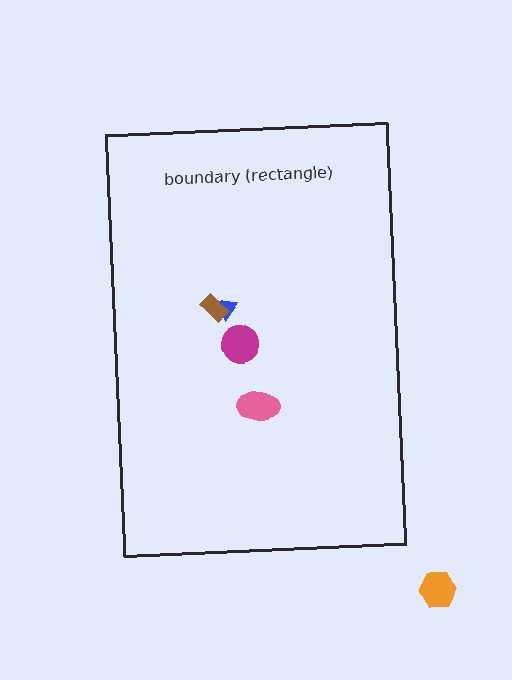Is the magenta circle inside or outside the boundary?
Inside.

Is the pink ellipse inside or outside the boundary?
Inside.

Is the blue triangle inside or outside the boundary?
Inside.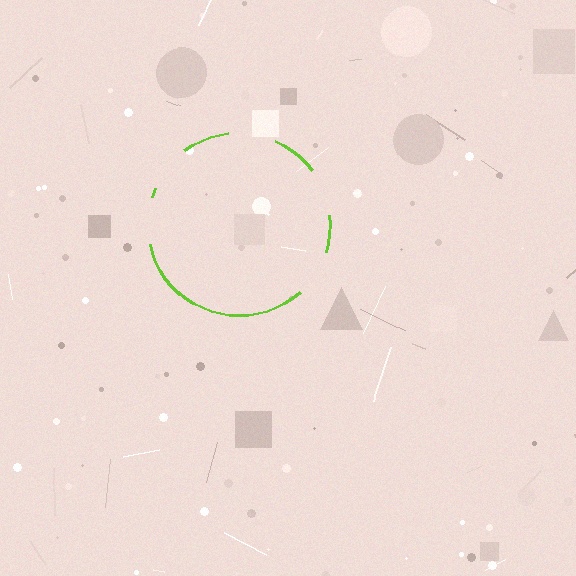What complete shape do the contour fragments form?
The contour fragments form a circle.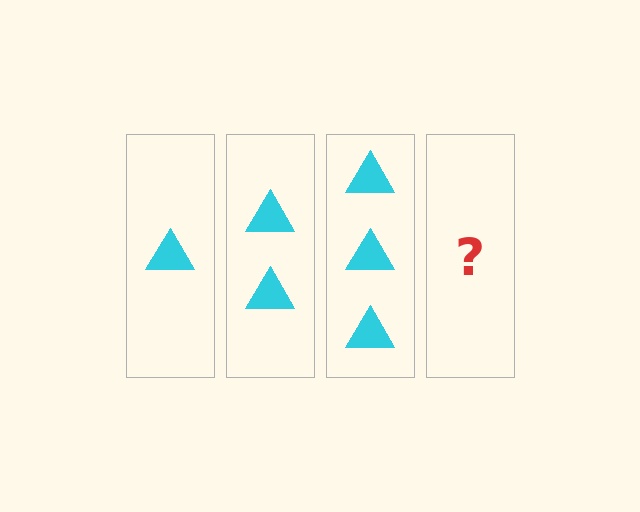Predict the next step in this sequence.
The next step is 4 triangles.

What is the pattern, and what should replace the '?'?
The pattern is that each step adds one more triangle. The '?' should be 4 triangles.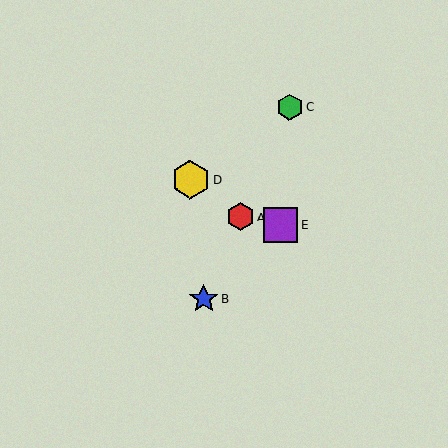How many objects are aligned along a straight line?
3 objects (A, B, C) are aligned along a straight line.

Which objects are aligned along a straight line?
Objects A, B, C are aligned along a straight line.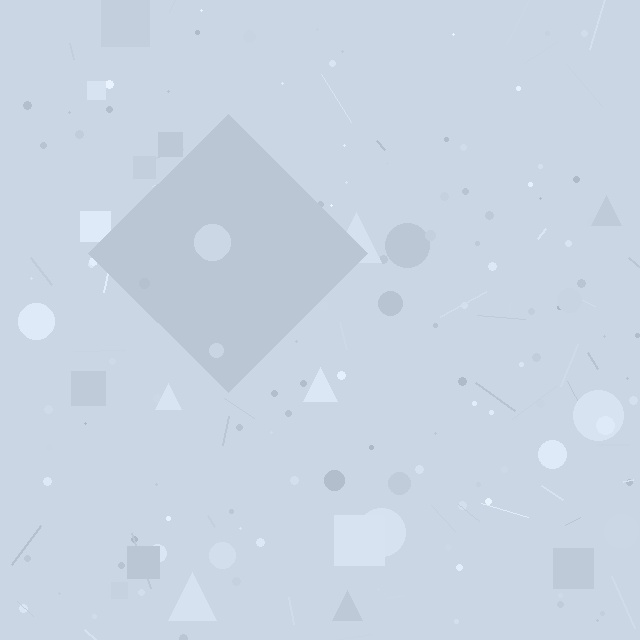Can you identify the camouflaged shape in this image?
The camouflaged shape is a diamond.